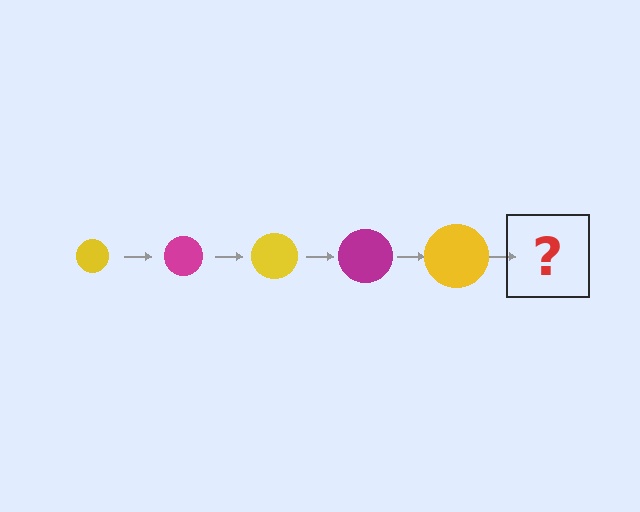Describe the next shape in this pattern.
It should be a magenta circle, larger than the previous one.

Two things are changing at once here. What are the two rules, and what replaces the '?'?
The two rules are that the circle grows larger each step and the color cycles through yellow and magenta. The '?' should be a magenta circle, larger than the previous one.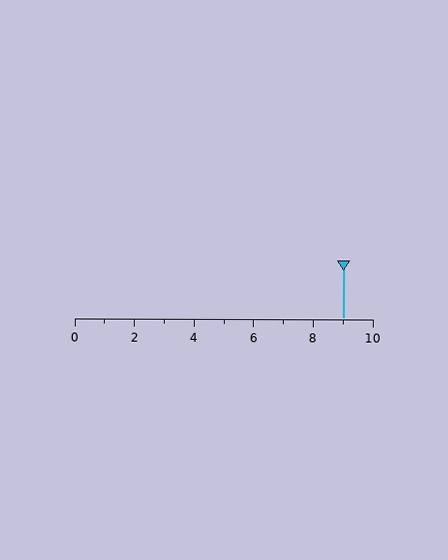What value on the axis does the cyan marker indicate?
The marker indicates approximately 9.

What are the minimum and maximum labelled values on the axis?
The axis runs from 0 to 10.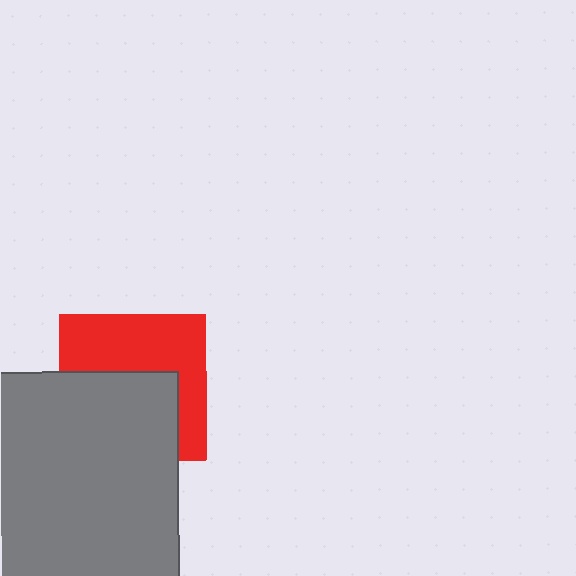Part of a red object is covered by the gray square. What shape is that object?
It is a square.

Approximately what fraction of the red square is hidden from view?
Roughly 50% of the red square is hidden behind the gray square.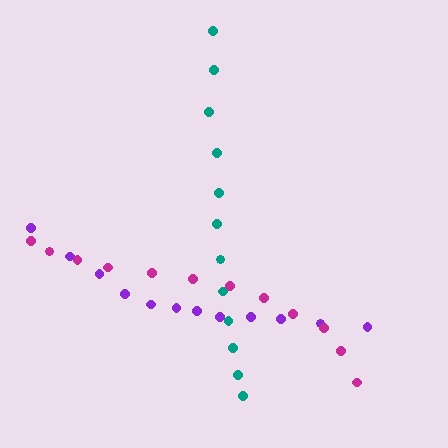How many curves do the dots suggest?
There are 3 distinct paths.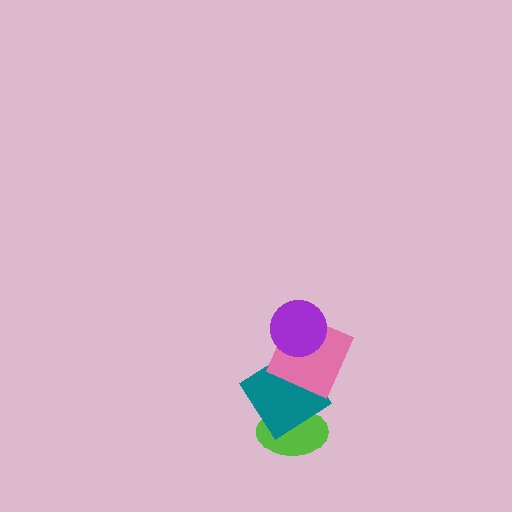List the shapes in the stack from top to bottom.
From top to bottom: the purple circle, the pink square, the teal diamond, the lime ellipse.